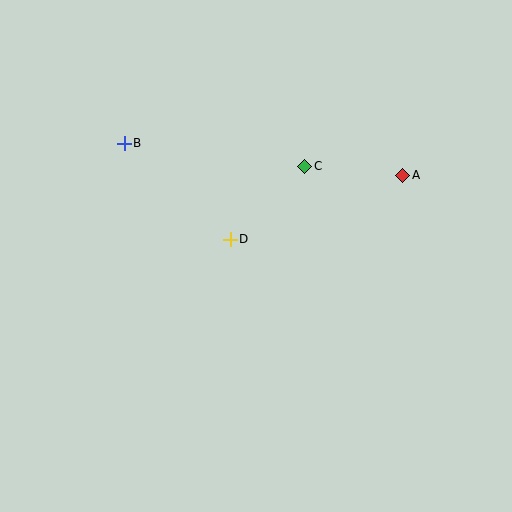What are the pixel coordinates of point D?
Point D is at (230, 239).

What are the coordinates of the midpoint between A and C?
The midpoint between A and C is at (354, 171).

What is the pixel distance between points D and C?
The distance between D and C is 104 pixels.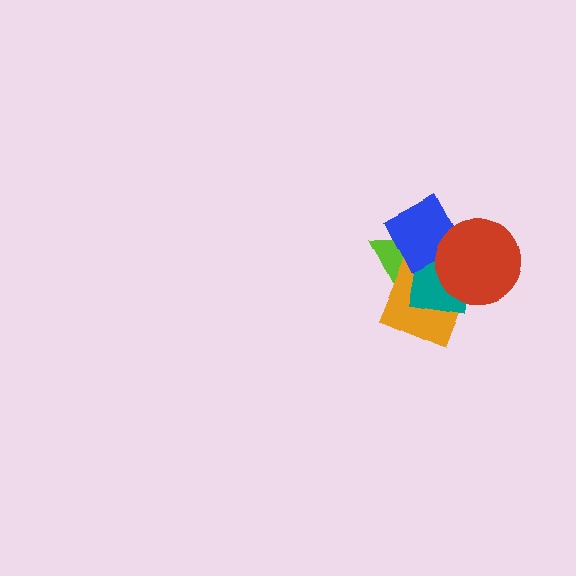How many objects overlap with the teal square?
4 objects overlap with the teal square.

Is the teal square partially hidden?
Yes, it is partially covered by another shape.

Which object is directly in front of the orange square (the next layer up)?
The teal square is directly in front of the orange square.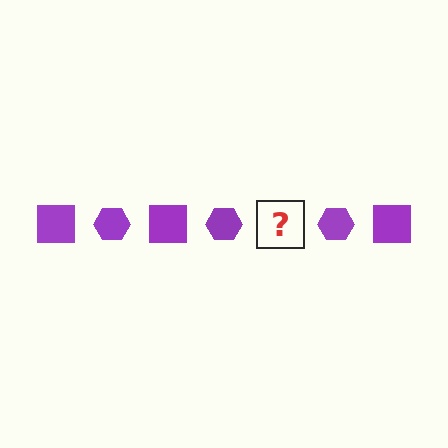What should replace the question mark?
The question mark should be replaced with a purple square.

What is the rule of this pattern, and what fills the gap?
The rule is that the pattern cycles through square, hexagon shapes in purple. The gap should be filled with a purple square.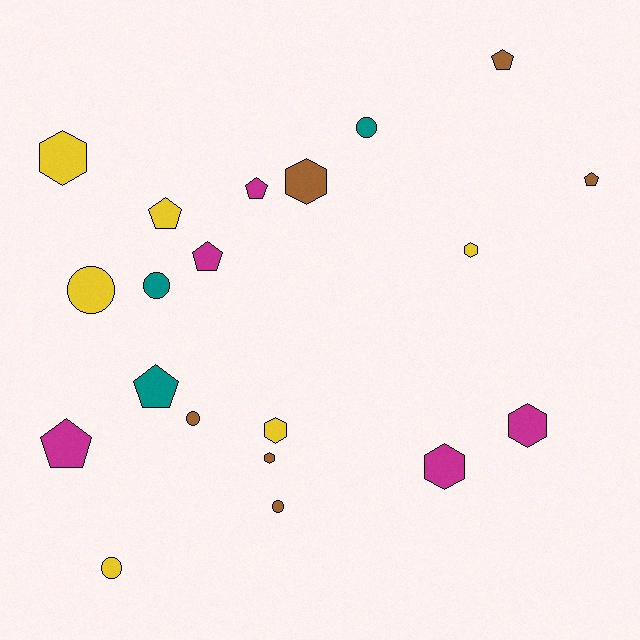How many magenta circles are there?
There are no magenta circles.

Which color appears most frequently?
Brown, with 6 objects.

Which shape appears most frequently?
Hexagon, with 7 objects.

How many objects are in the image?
There are 20 objects.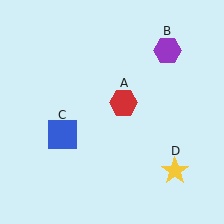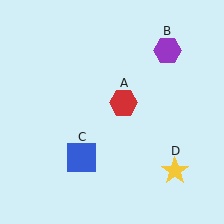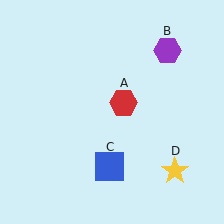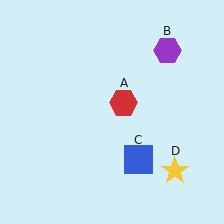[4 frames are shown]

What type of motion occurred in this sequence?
The blue square (object C) rotated counterclockwise around the center of the scene.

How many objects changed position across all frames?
1 object changed position: blue square (object C).